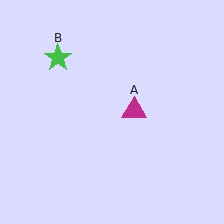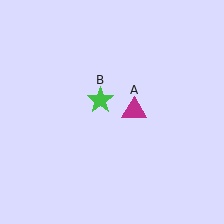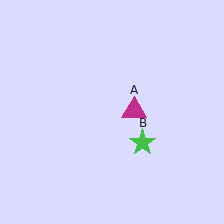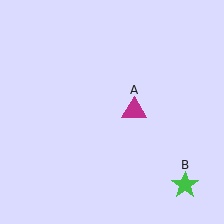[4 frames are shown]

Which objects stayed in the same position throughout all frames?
Magenta triangle (object A) remained stationary.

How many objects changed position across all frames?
1 object changed position: green star (object B).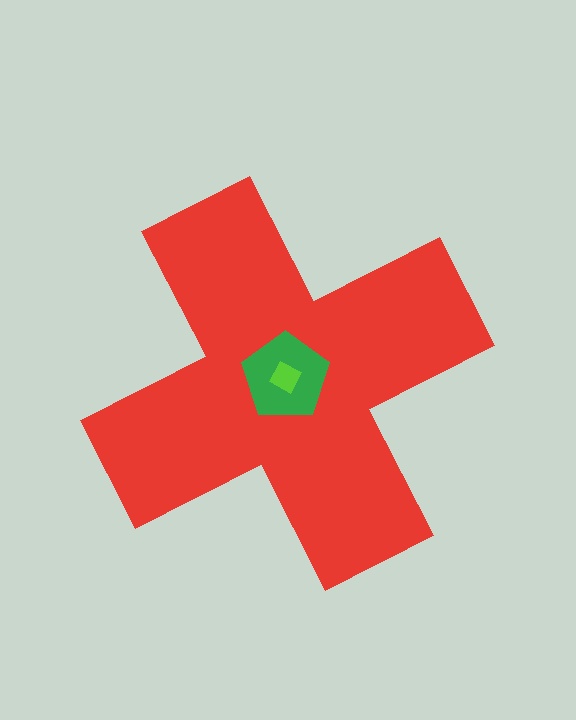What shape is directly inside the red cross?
The green pentagon.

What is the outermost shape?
The red cross.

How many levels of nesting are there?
3.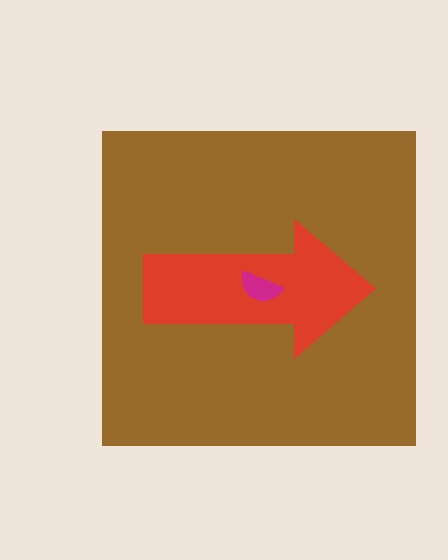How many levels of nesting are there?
3.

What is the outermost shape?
The brown square.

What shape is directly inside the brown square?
The red arrow.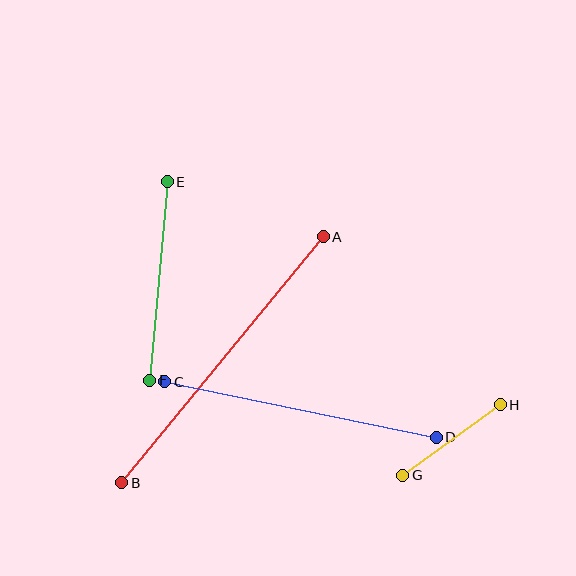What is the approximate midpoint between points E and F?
The midpoint is at approximately (159, 281) pixels.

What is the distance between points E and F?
The distance is approximately 199 pixels.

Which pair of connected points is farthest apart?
Points A and B are farthest apart.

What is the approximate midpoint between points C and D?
The midpoint is at approximately (301, 410) pixels.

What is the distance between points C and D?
The distance is approximately 277 pixels.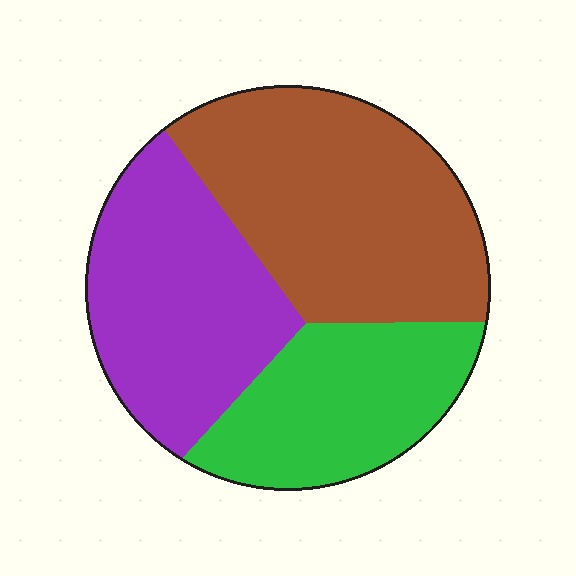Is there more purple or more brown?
Brown.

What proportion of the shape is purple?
Purple takes up between a sixth and a third of the shape.